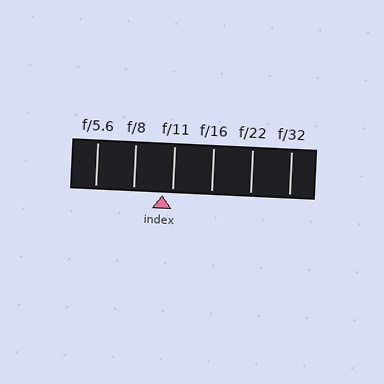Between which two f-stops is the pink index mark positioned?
The index mark is between f/8 and f/11.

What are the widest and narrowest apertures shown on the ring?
The widest aperture shown is f/5.6 and the narrowest is f/32.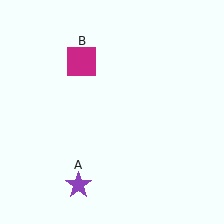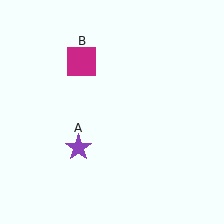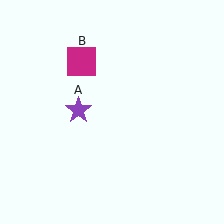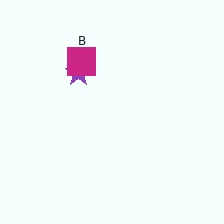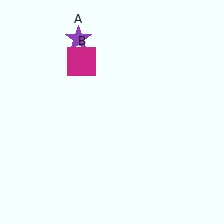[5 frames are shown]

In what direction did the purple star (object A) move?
The purple star (object A) moved up.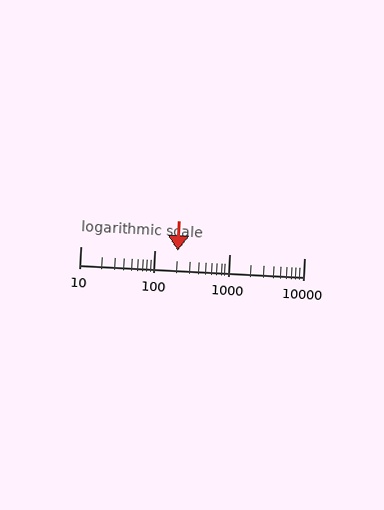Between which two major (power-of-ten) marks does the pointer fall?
The pointer is between 100 and 1000.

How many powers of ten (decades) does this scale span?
The scale spans 3 decades, from 10 to 10000.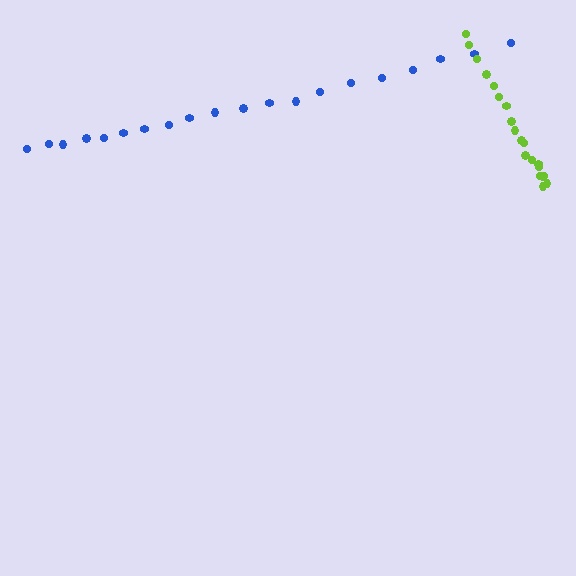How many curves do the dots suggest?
There are 2 distinct paths.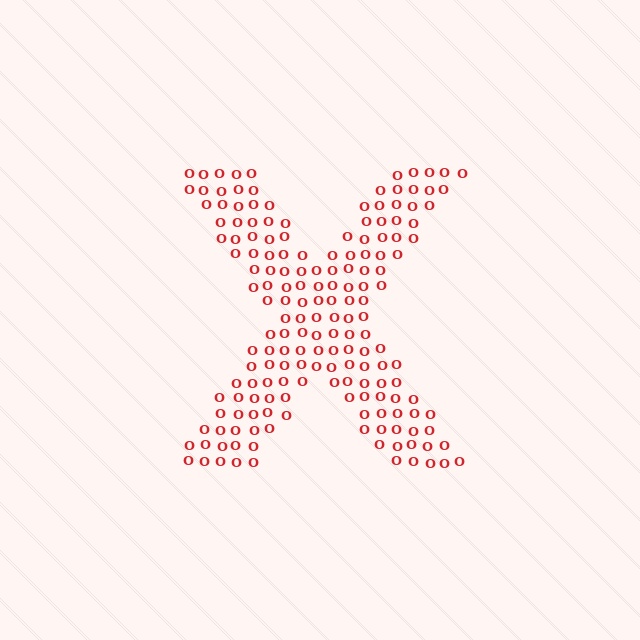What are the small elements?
The small elements are letter O's.